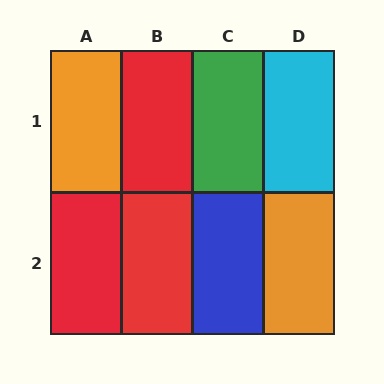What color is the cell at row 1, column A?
Orange.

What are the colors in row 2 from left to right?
Red, red, blue, orange.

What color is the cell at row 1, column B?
Red.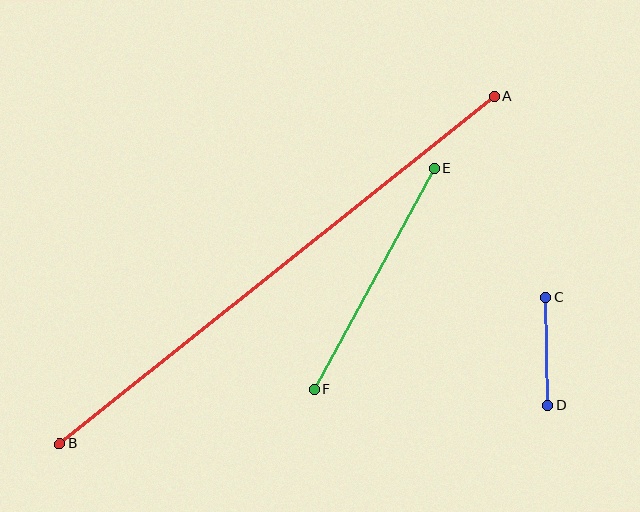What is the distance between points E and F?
The distance is approximately 252 pixels.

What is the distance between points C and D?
The distance is approximately 108 pixels.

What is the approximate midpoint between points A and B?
The midpoint is at approximately (277, 270) pixels.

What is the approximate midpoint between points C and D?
The midpoint is at approximately (547, 351) pixels.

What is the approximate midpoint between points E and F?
The midpoint is at approximately (374, 279) pixels.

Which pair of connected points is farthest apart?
Points A and B are farthest apart.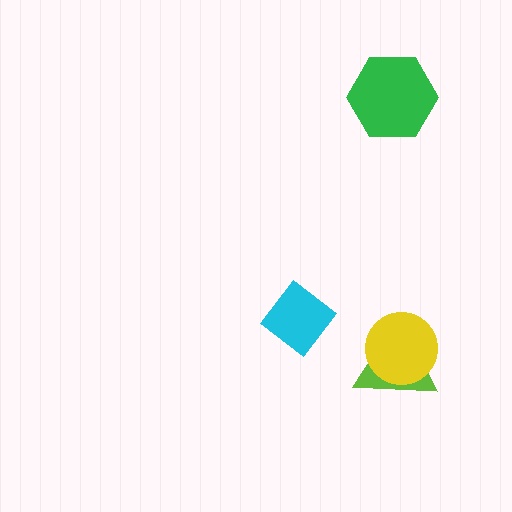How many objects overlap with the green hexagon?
0 objects overlap with the green hexagon.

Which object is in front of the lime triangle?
The yellow circle is in front of the lime triangle.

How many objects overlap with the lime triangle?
1 object overlaps with the lime triangle.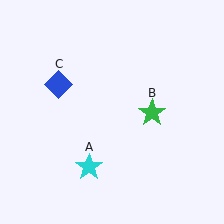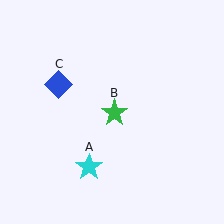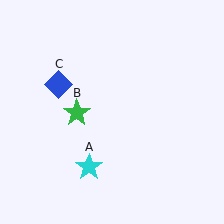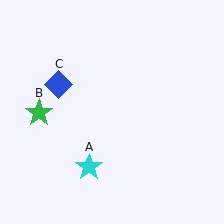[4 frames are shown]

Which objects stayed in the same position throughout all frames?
Cyan star (object A) and blue diamond (object C) remained stationary.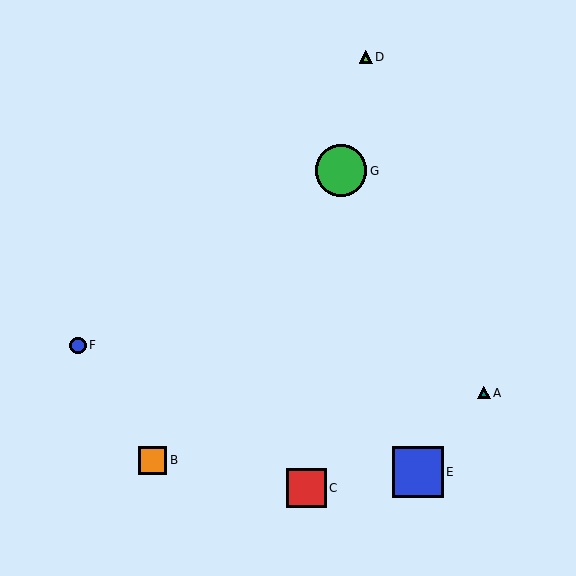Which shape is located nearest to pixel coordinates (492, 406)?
The teal triangle (labeled A) at (484, 393) is nearest to that location.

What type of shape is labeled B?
Shape B is an orange square.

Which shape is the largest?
The green circle (labeled G) is the largest.